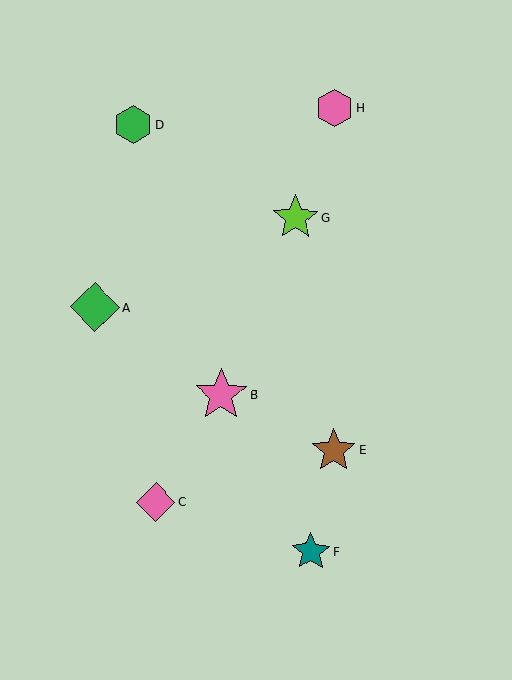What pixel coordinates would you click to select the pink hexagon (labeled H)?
Click at (335, 108) to select the pink hexagon H.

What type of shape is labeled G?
Shape G is a lime star.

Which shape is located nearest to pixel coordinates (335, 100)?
The pink hexagon (labeled H) at (335, 108) is nearest to that location.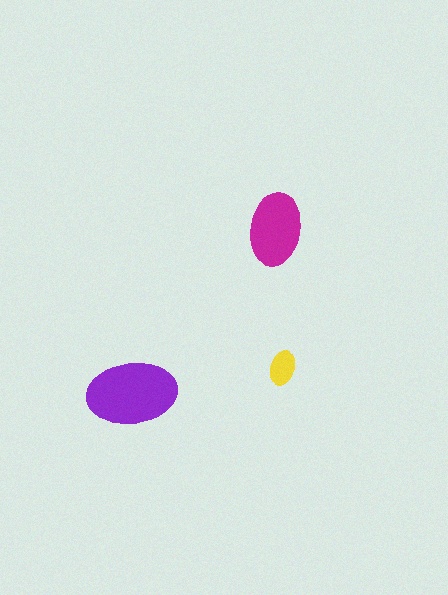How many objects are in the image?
There are 3 objects in the image.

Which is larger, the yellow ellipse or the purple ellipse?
The purple one.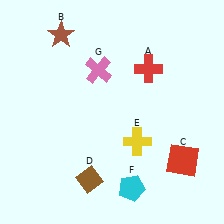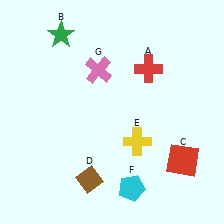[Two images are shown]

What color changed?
The star (B) changed from brown in Image 1 to green in Image 2.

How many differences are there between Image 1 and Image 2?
There is 1 difference between the two images.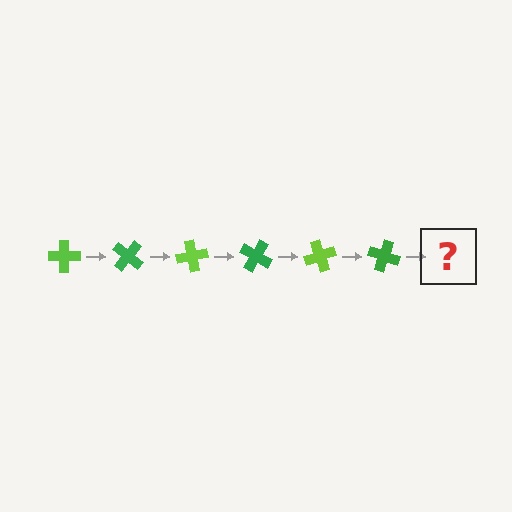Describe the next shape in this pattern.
It should be a lime cross, rotated 240 degrees from the start.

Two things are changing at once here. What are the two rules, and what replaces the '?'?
The two rules are that it rotates 40 degrees each step and the color cycles through lime and green. The '?' should be a lime cross, rotated 240 degrees from the start.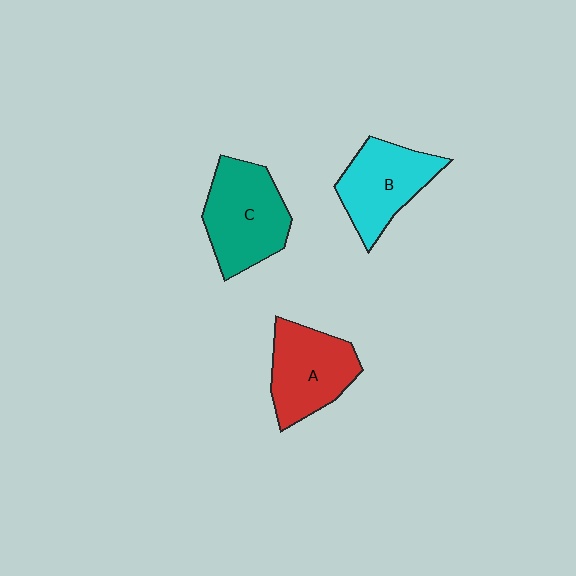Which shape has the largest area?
Shape C (teal).